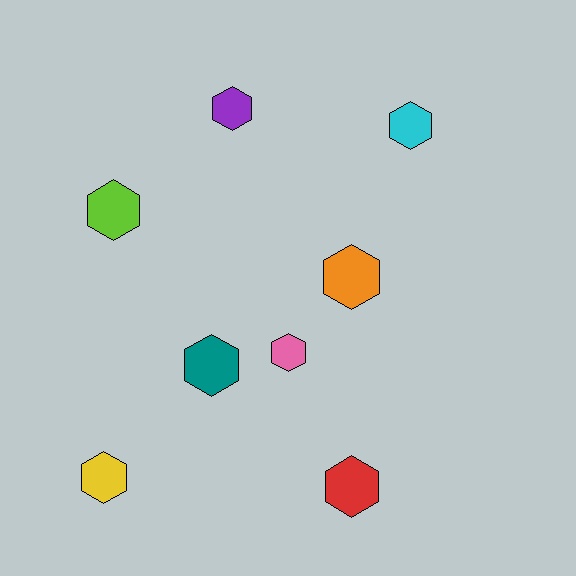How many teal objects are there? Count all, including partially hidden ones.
There is 1 teal object.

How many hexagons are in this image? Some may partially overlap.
There are 8 hexagons.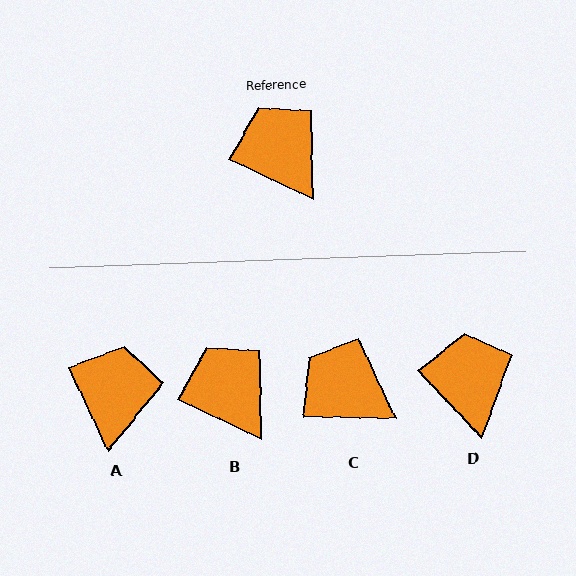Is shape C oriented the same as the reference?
No, it is off by about 24 degrees.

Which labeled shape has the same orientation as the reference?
B.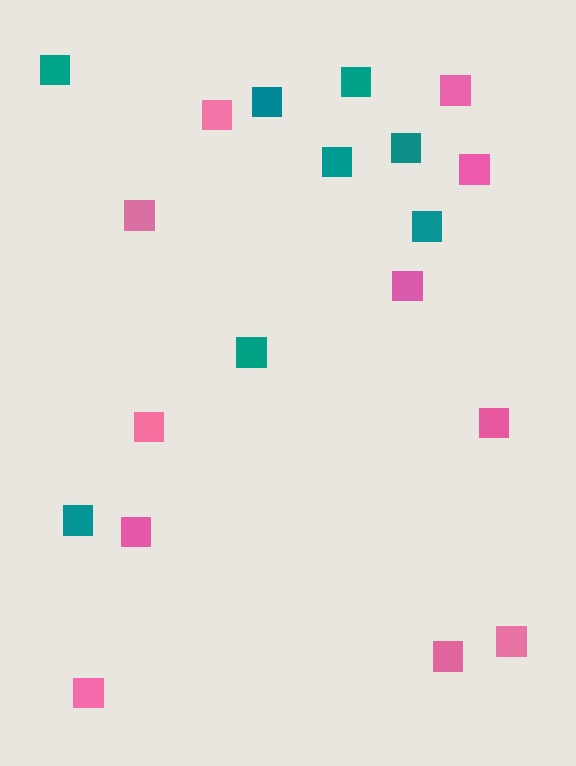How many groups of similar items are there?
There are 2 groups: one group of pink squares (11) and one group of teal squares (8).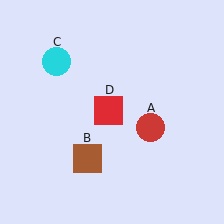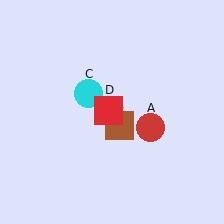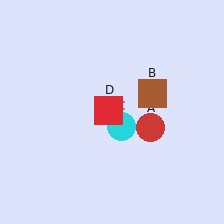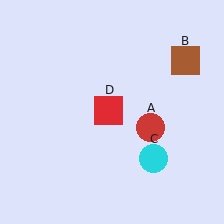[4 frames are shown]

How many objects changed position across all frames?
2 objects changed position: brown square (object B), cyan circle (object C).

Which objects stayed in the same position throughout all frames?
Red circle (object A) and red square (object D) remained stationary.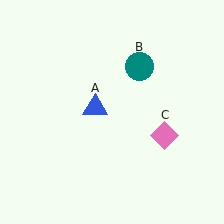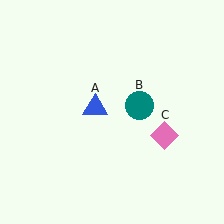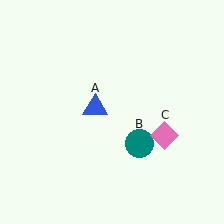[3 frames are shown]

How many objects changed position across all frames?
1 object changed position: teal circle (object B).